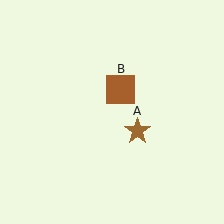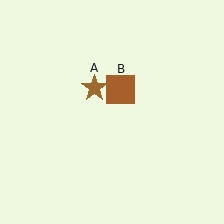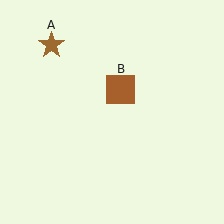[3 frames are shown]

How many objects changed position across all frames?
1 object changed position: brown star (object A).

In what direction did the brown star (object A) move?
The brown star (object A) moved up and to the left.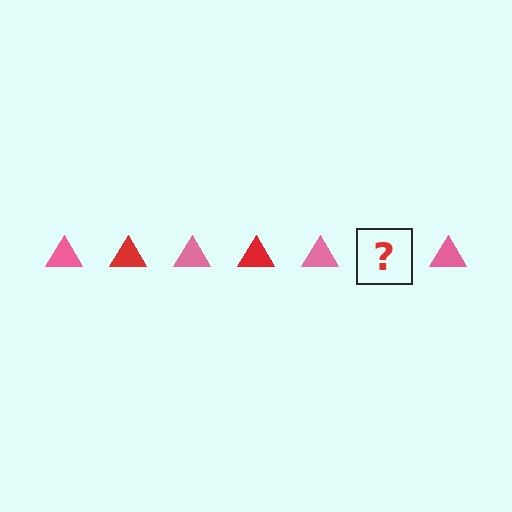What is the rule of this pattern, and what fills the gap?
The rule is that the pattern cycles through pink, red triangles. The gap should be filled with a red triangle.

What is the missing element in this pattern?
The missing element is a red triangle.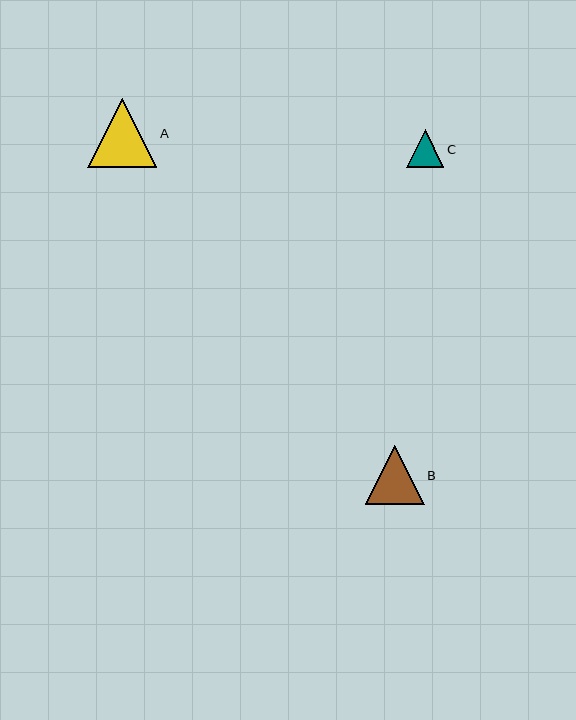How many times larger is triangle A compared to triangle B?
Triangle A is approximately 1.2 times the size of triangle B.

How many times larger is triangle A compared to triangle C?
Triangle A is approximately 1.8 times the size of triangle C.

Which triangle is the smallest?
Triangle C is the smallest with a size of approximately 38 pixels.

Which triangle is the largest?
Triangle A is the largest with a size of approximately 69 pixels.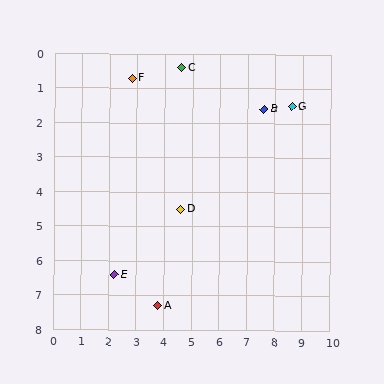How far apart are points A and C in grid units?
Points A and C are about 6.9 grid units apart.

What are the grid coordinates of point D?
Point D is at approximately (4.6, 4.5).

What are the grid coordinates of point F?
Point F is at approximately (2.8, 0.7).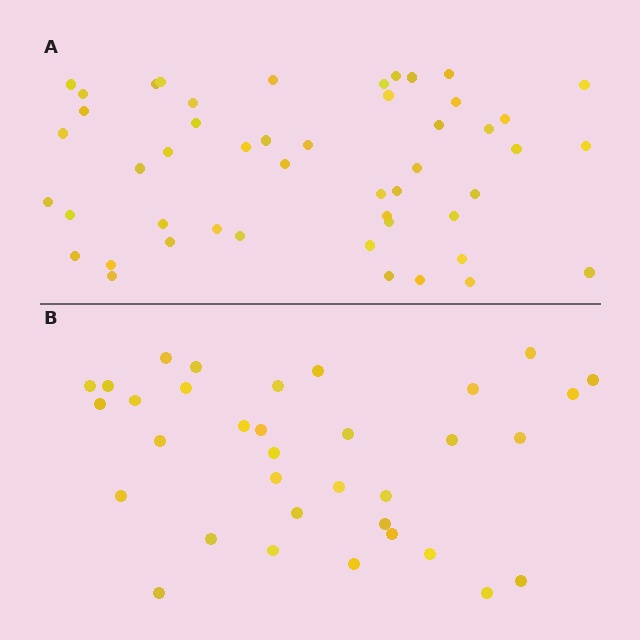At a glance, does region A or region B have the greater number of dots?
Region A (the top region) has more dots.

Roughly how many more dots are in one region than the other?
Region A has approximately 15 more dots than region B.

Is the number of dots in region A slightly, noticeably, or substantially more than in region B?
Region A has noticeably more, but not dramatically so. The ratio is roughly 1.4 to 1.